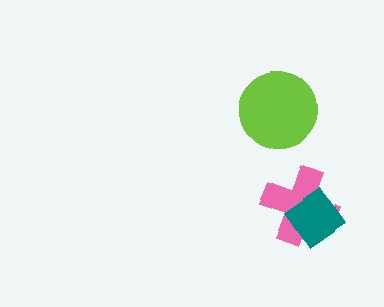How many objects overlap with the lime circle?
0 objects overlap with the lime circle.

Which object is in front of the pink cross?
The teal diamond is in front of the pink cross.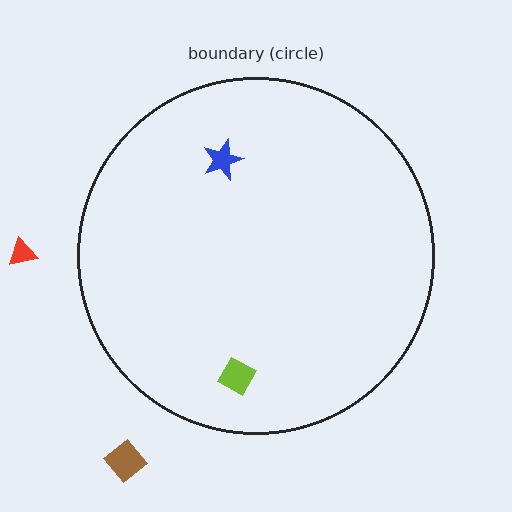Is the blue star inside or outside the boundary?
Inside.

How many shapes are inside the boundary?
2 inside, 2 outside.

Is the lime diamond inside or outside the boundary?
Inside.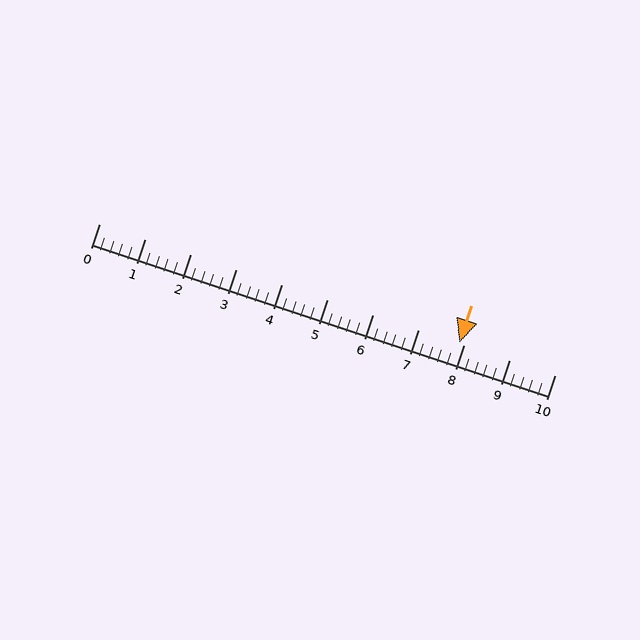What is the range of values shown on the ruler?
The ruler shows values from 0 to 10.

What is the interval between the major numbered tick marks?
The major tick marks are spaced 1 units apart.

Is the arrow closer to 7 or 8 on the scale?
The arrow is closer to 8.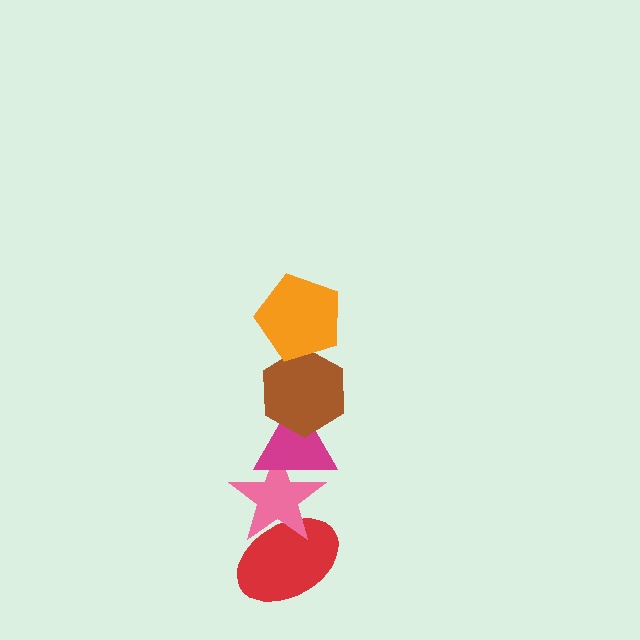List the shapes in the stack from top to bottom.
From top to bottom: the orange pentagon, the brown hexagon, the magenta triangle, the pink star, the red ellipse.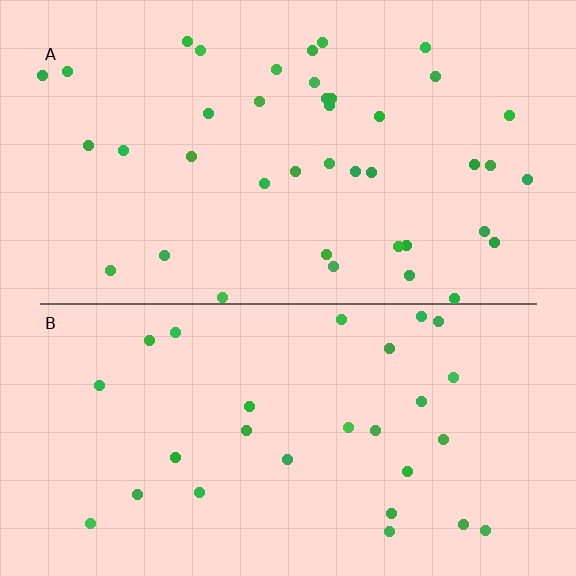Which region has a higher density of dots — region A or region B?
A (the top).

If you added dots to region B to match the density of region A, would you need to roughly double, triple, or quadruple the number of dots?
Approximately double.